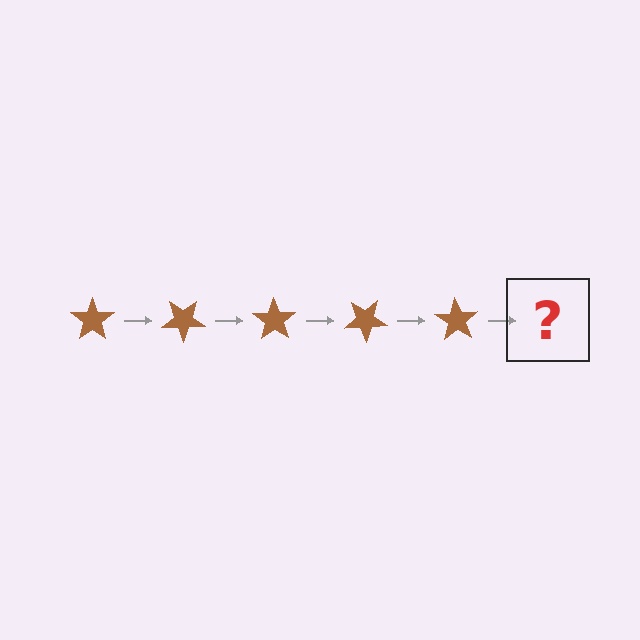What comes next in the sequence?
The next element should be a brown star rotated 175 degrees.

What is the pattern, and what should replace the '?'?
The pattern is that the star rotates 35 degrees each step. The '?' should be a brown star rotated 175 degrees.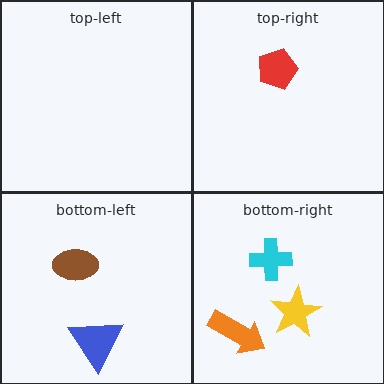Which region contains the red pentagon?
The top-right region.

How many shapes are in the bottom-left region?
2.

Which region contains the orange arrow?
The bottom-right region.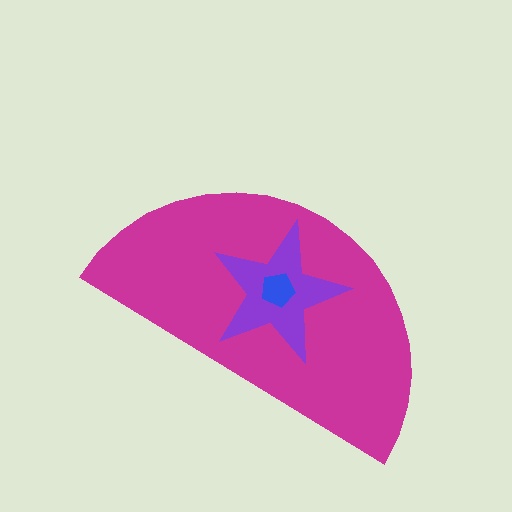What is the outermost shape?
The magenta semicircle.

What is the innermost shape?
The blue pentagon.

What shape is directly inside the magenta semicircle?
The purple star.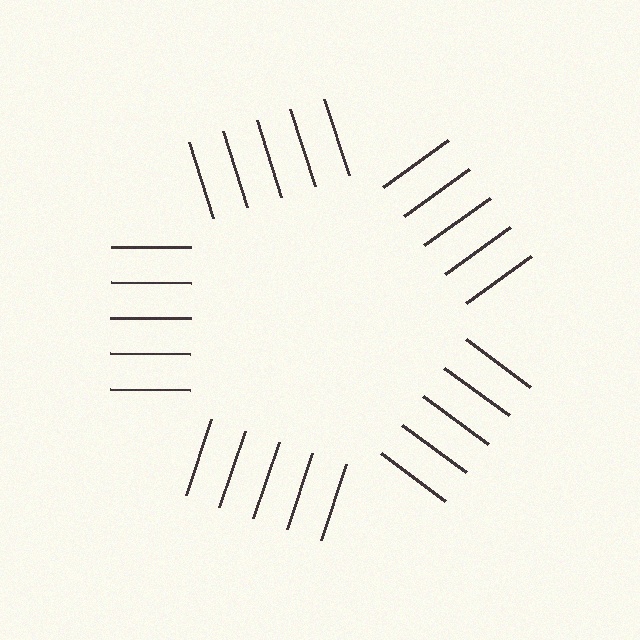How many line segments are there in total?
25 — 5 along each of the 5 edges.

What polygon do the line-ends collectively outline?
An illusory pentagon — the line segments terminate on its edges but no continuous stroke is drawn.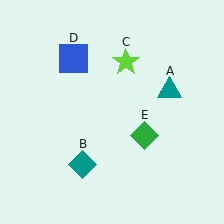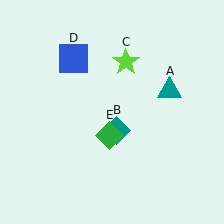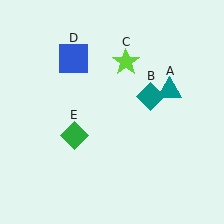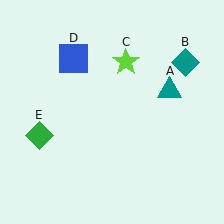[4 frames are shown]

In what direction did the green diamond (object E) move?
The green diamond (object E) moved left.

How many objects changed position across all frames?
2 objects changed position: teal diamond (object B), green diamond (object E).